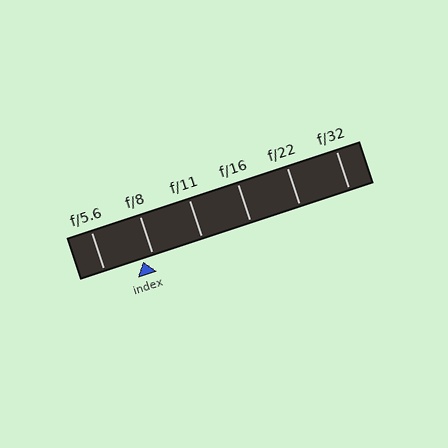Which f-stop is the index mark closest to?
The index mark is closest to f/8.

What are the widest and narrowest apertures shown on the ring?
The widest aperture shown is f/5.6 and the narrowest is f/32.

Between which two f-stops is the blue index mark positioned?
The index mark is between f/5.6 and f/8.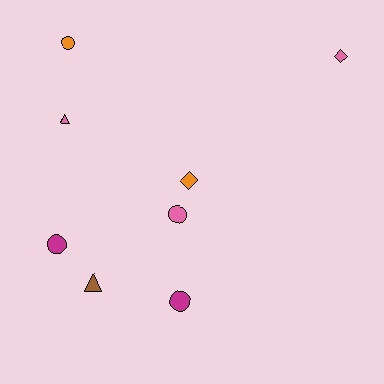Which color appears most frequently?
Pink, with 3 objects.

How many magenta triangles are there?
There are no magenta triangles.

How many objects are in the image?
There are 8 objects.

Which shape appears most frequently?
Circle, with 4 objects.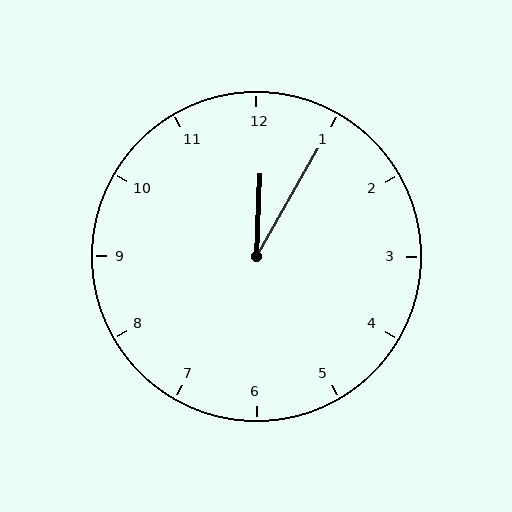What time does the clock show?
12:05.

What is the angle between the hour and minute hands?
Approximately 28 degrees.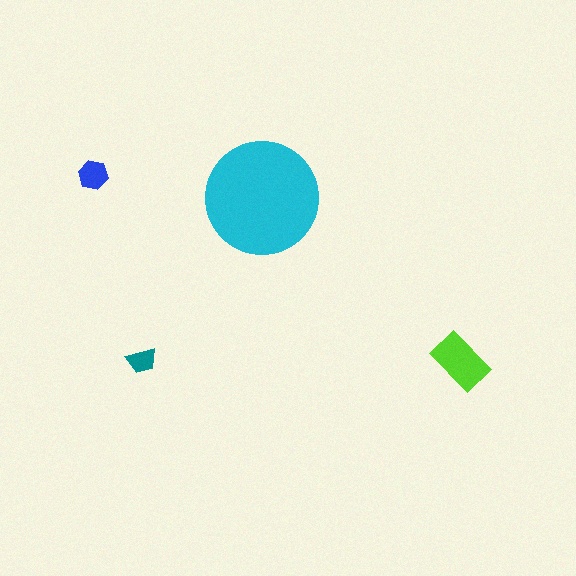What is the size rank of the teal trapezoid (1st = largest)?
4th.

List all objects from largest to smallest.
The cyan circle, the lime rectangle, the blue hexagon, the teal trapezoid.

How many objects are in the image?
There are 4 objects in the image.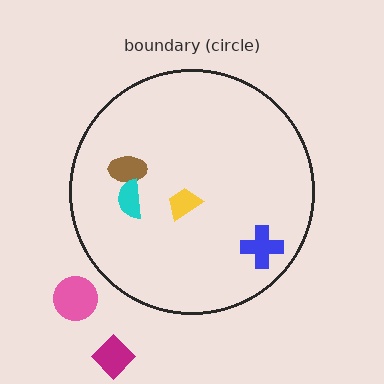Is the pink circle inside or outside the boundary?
Outside.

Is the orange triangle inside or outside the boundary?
Outside.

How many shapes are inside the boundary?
4 inside, 3 outside.